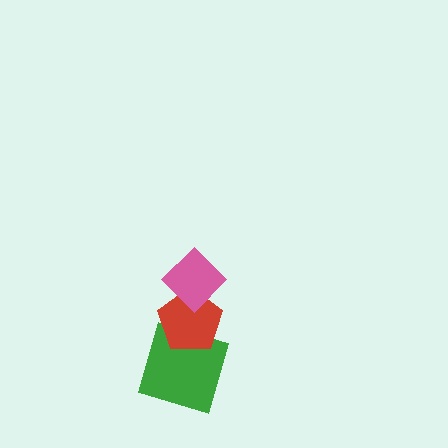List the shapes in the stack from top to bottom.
From top to bottom: the pink diamond, the red pentagon, the green square.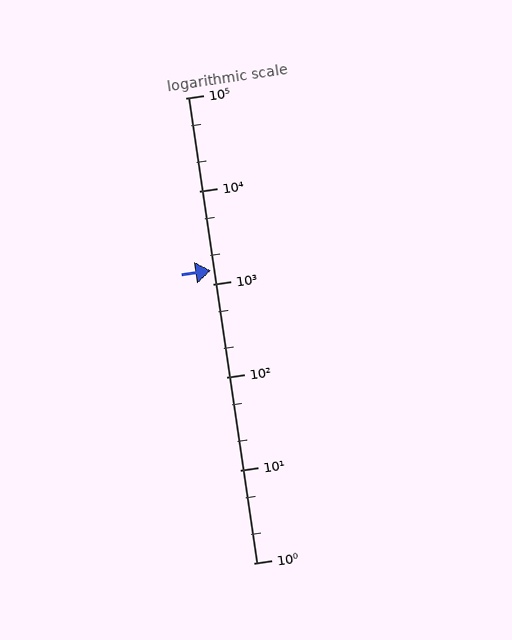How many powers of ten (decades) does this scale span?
The scale spans 5 decades, from 1 to 100000.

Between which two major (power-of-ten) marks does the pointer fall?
The pointer is between 1000 and 10000.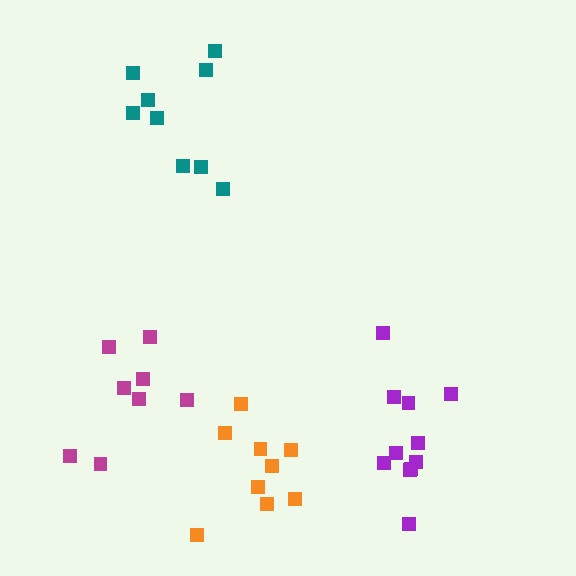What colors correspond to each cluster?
The clusters are colored: magenta, orange, purple, teal.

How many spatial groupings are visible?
There are 4 spatial groupings.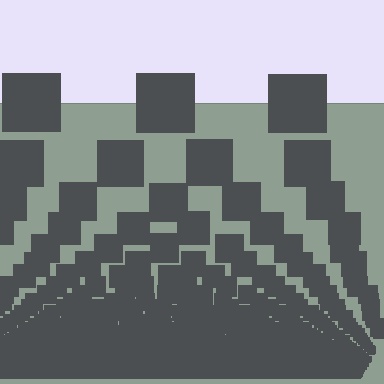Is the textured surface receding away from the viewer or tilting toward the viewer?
The surface appears to tilt toward the viewer. Texture elements get larger and sparser toward the top.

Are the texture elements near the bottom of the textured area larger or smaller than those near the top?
Smaller. The gradient is inverted — elements near the bottom are smaller and denser.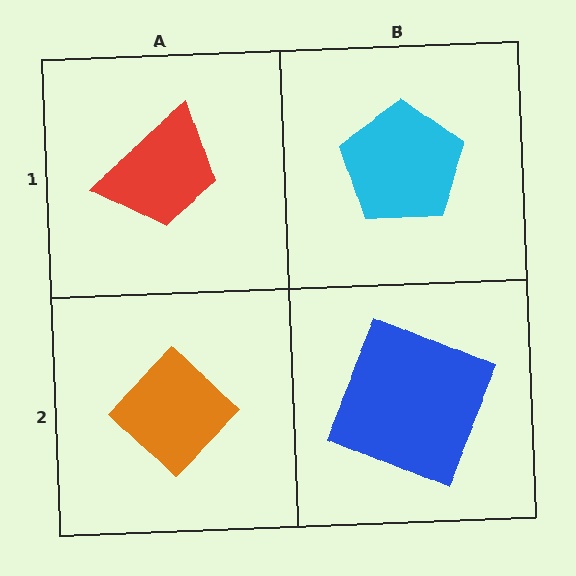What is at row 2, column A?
An orange diamond.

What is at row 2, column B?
A blue square.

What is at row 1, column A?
A red trapezoid.